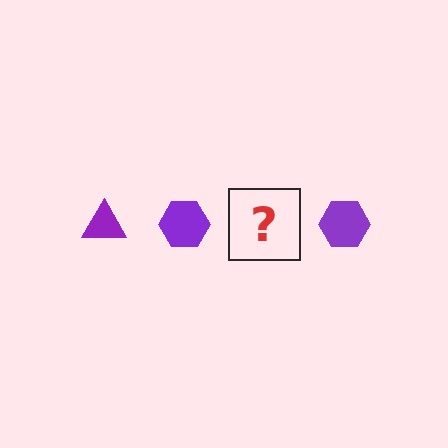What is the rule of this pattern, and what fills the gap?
The rule is that the pattern cycles through triangle, hexagon shapes in purple. The gap should be filled with a purple triangle.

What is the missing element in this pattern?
The missing element is a purple triangle.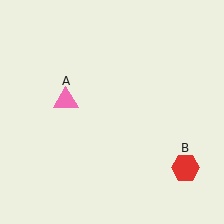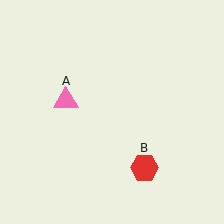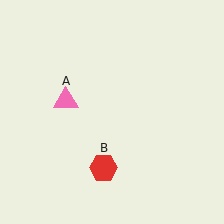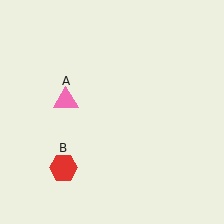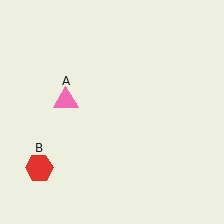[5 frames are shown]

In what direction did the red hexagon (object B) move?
The red hexagon (object B) moved left.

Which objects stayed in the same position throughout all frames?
Pink triangle (object A) remained stationary.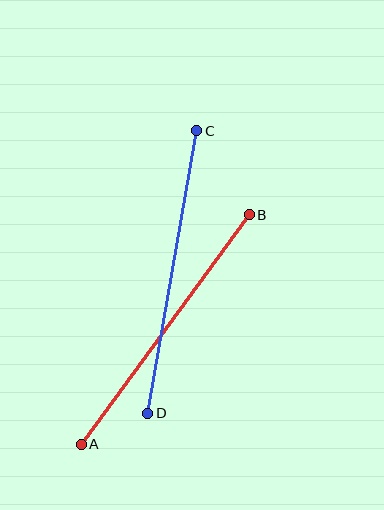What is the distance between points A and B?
The distance is approximately 285 pixels.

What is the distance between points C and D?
The distance is approximately 287 pixels.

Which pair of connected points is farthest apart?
Points C and D are farthest apart.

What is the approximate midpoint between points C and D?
The midpoint is at approximately (172, 272) pixels.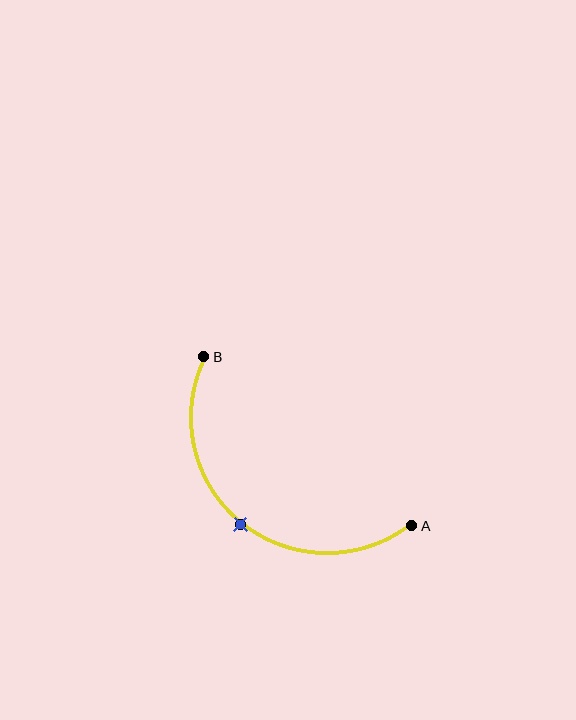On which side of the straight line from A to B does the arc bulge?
The arc bulges below and to the left of the straight line connecting A and B.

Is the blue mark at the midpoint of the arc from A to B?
Yes. The blue mark lies on the arc at equal arc-length from both A and B — it is the arc midpoint.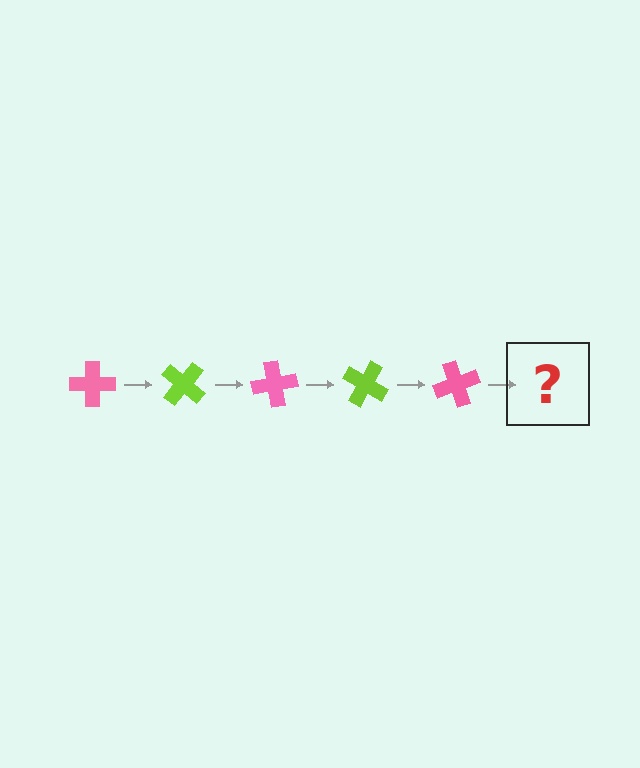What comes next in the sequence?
The next element should be a lime cross, rotated 200 degrees from the start.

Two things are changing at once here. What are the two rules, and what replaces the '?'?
The two rules are that it rotates 40 degrees each step and the color cycles through pink and lime. The '?' should be a lime cross, rotated 200 degrees from the start.